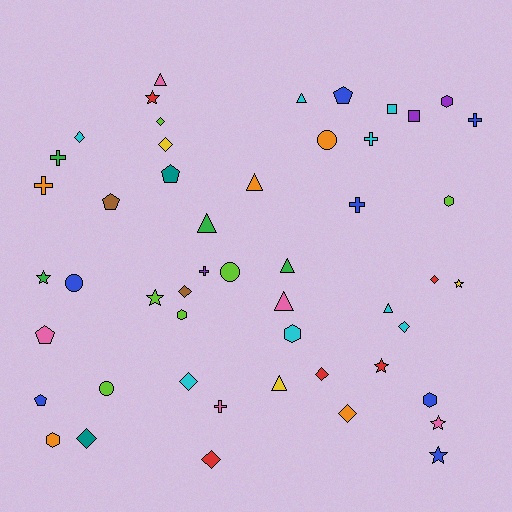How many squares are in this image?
There are 2 squares.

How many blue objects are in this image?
There are 7 blue objects.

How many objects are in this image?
There are 50 objects.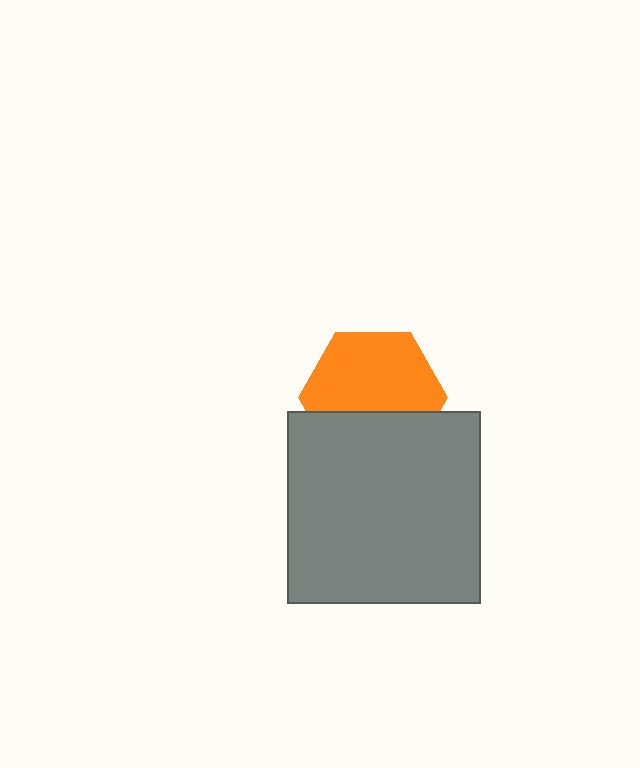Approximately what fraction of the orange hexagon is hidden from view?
Roughly 37% of the orange hexagon is hidden behind the gray square.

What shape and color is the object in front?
The object in front is a gray square.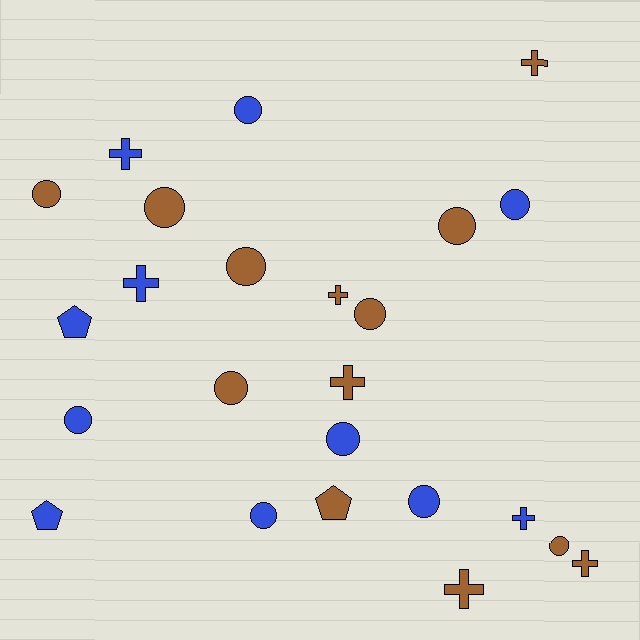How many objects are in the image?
There are 24 objects.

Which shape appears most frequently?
Circle, with 13 objects.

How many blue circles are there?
There are 6 blue circles.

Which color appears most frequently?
Brown, with 13 objects.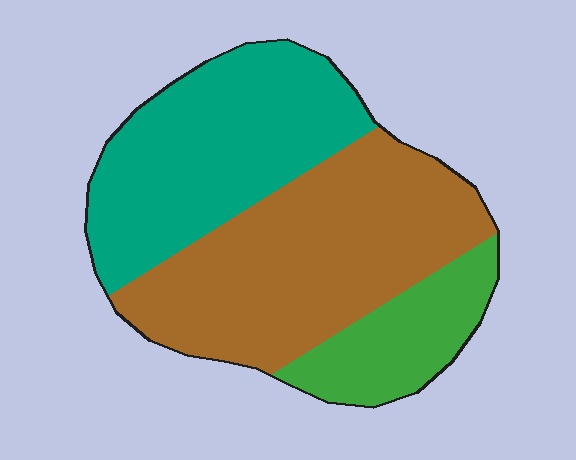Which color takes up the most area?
Brown, at roughly 45%.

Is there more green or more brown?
Brown.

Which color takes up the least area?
Green, at roughly 15%.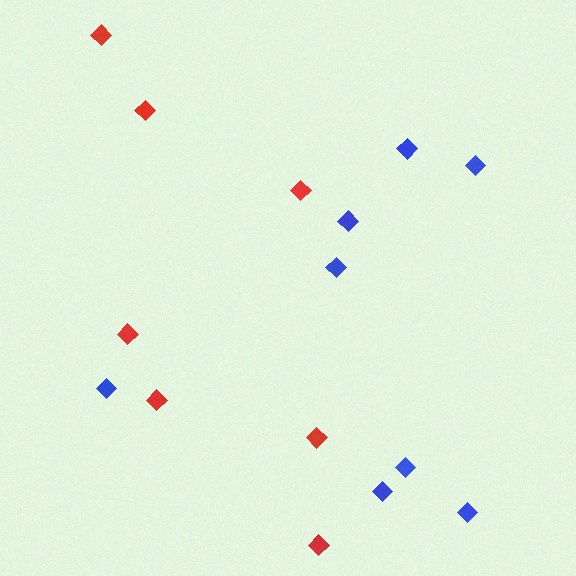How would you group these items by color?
There are 2 groups: one group of red diamonds (7) and one group of blue diamonds (8).